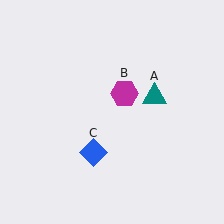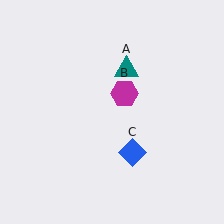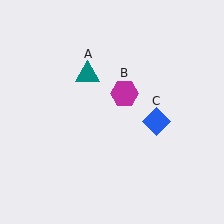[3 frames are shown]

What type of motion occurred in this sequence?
The teal triangle (object A), blue diamond (object C) rotated counterclockwise around the center of the scene.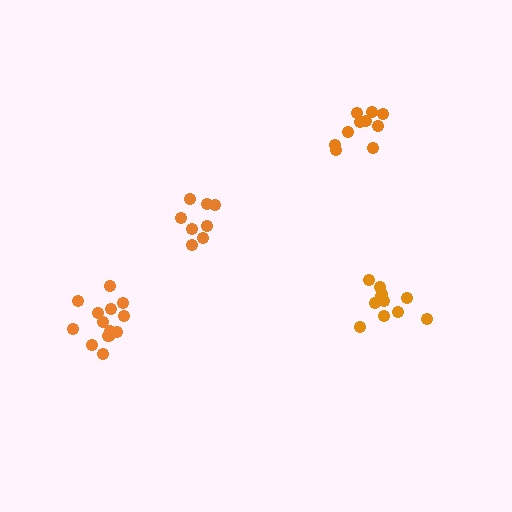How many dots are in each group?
Group 1: 14 dots, Group 2: 11 dots, Group 3: 8 dots, Group 4: 10 dots (43 total).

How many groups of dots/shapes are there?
There are 4 groups.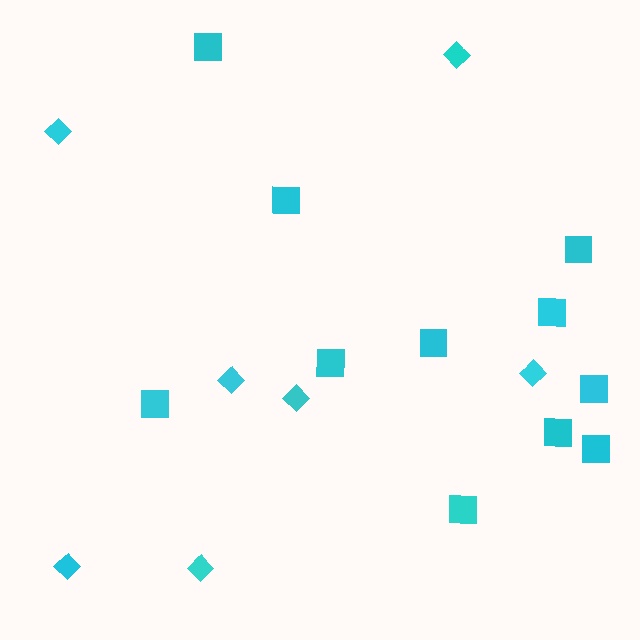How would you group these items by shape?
There are 2 groups: one group of diamonds (7) and one group of squares (11).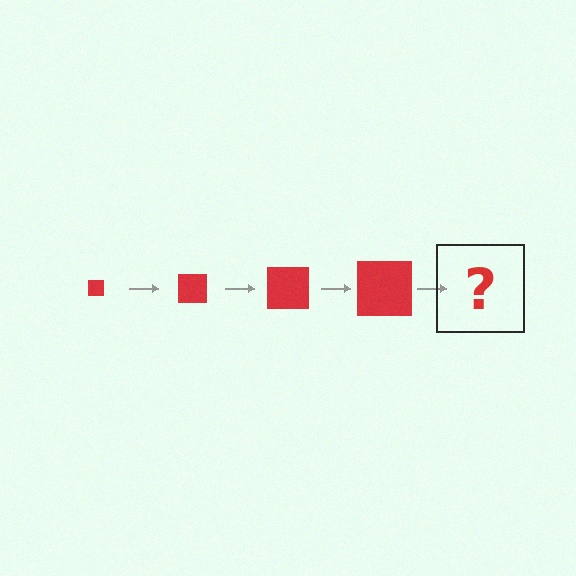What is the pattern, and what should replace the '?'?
The pattern is that the square gets progressively larger each step. The '?' should be a red square, larger than the previous one.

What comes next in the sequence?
The next element should be a red square, larger than the previous one.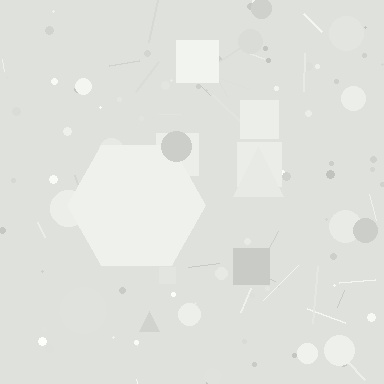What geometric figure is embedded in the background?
A hexagon is embedded in the background.